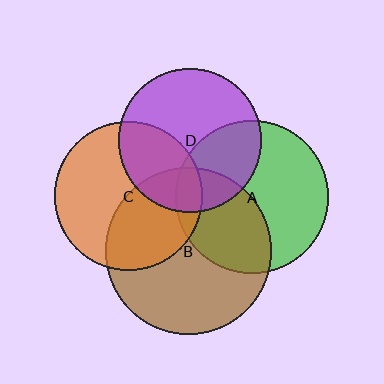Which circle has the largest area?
Circle B (brown).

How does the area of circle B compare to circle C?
Approximately 1.3 times.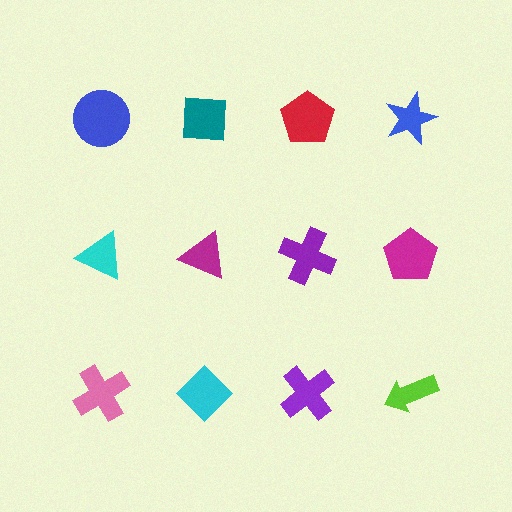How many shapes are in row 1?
4 shapes.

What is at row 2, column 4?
A magenta pentagon.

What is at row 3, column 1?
A pink cross.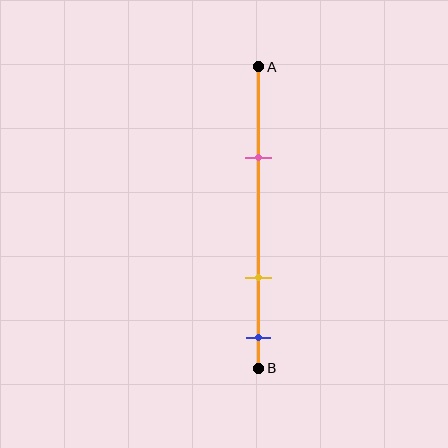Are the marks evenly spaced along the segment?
No, the marks are not evenly spaced.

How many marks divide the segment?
There are 3 marks dividing the segment.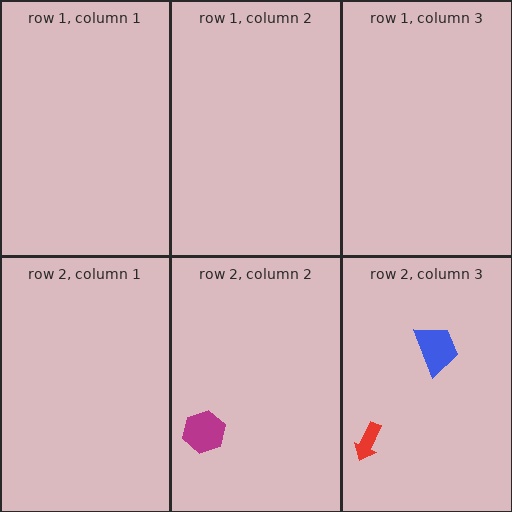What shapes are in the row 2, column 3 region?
The blue trapezoid, the red arrow.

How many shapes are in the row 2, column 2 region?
1.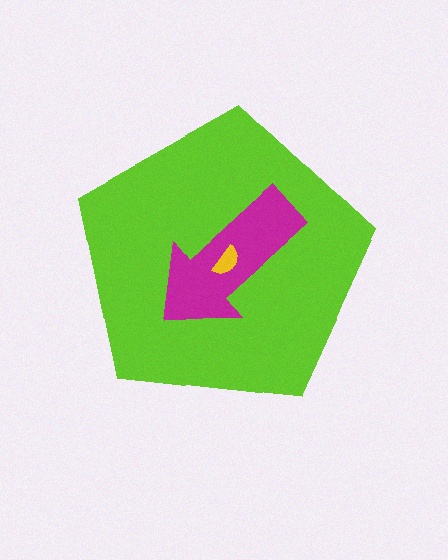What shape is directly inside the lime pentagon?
The magenta arrow.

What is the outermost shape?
The lime pentagon.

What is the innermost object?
The yellow semicircle.